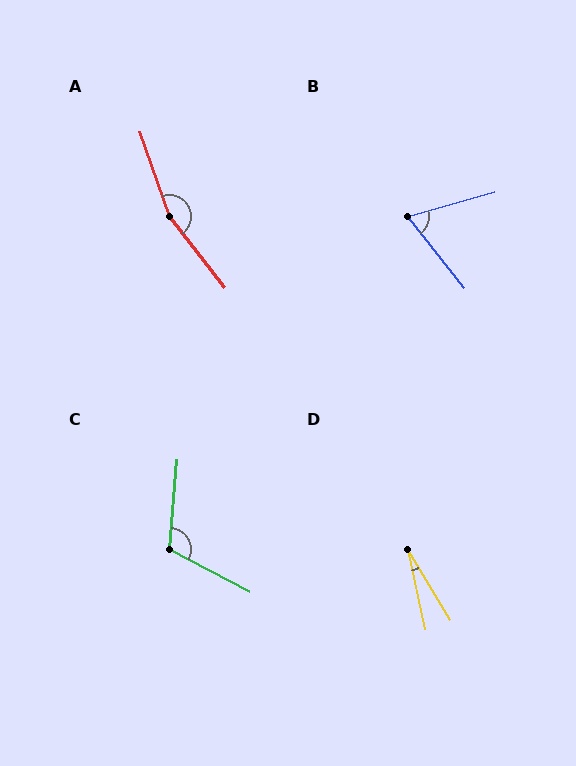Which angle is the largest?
A, at approximately 161 degrees.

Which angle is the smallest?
D, at approximately 19 degrees.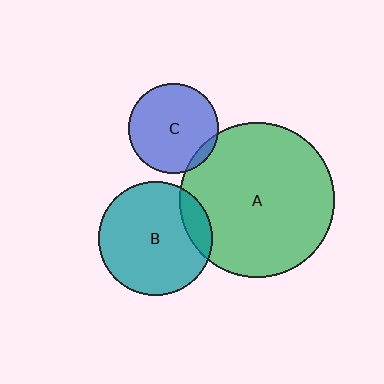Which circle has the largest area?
Circle A (green).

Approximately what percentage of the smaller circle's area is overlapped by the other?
Approximately 15%.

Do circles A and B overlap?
Yes.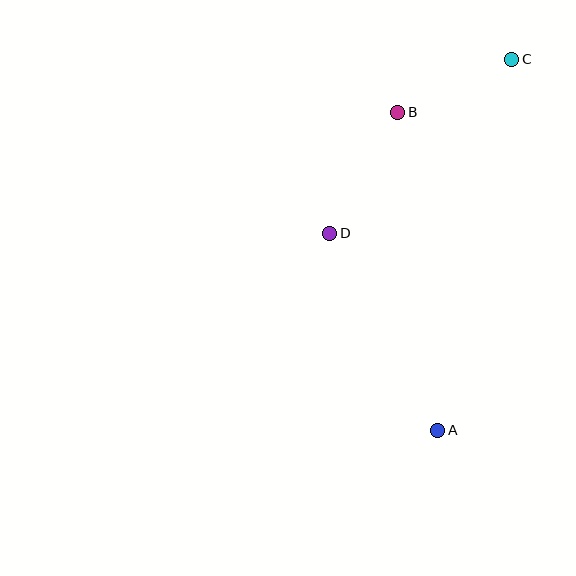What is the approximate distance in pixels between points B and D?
The distance between B and D is approximately 139 pixels.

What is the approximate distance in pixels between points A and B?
The distance between A and B is approximately 320 pixels.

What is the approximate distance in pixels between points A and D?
The distance between A and D is approximately 224 pixels.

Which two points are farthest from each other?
Points A and C are farthest from each other.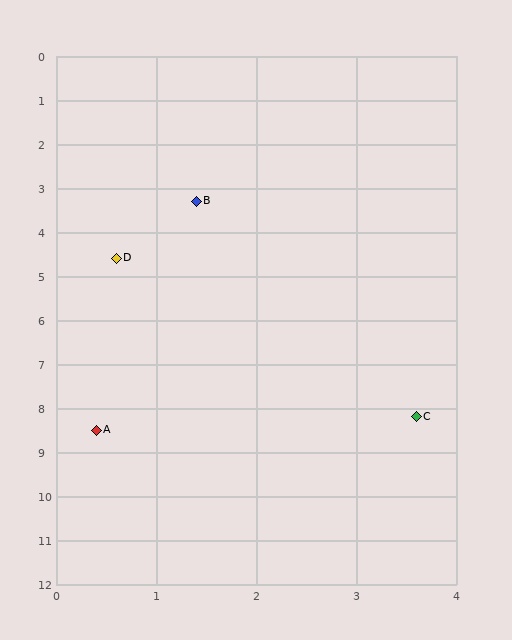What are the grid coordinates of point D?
Point D is at approximately (0.6, 4.6).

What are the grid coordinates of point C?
Point C is at approximately (3.6, 8.2).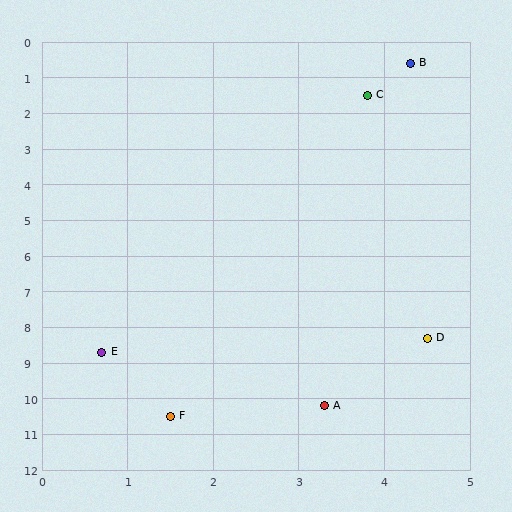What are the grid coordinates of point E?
Point E is at approximately (0.7, 8.7).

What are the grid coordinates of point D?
Point D is at approximately (4.5, 8.3).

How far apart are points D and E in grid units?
Points D and E are about 3.8 grid units apart.